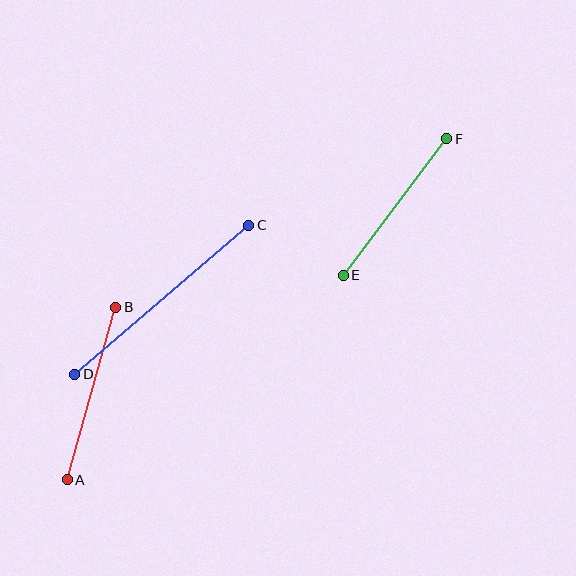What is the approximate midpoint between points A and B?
The midpoint is at approximately (92, 394) pixels.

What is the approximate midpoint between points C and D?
The midpoint is at approximately (162, 300) pixels.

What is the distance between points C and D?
The distance is approximately 229 pixels.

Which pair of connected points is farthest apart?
Points C and D are farthest apart.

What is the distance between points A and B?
The distance is approximately 179 pixels.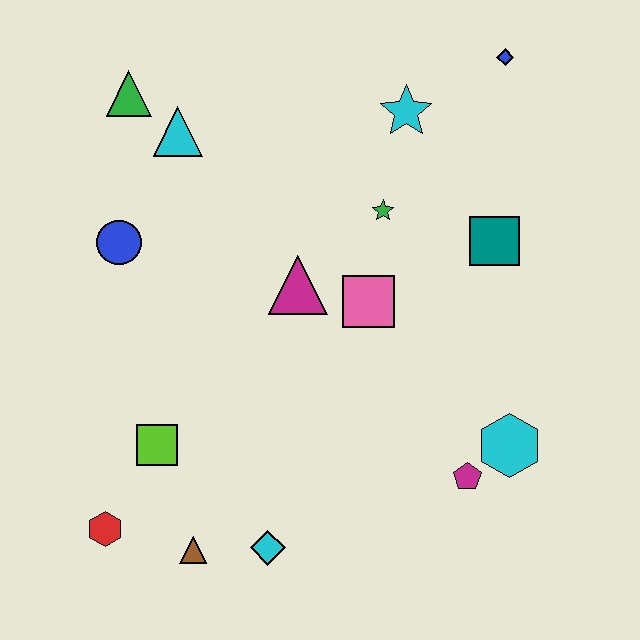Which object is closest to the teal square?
The green star is closest to the teal square.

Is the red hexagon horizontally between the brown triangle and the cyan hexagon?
No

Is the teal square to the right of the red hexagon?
Yes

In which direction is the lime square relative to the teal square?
The lime square is to the left of the teal square.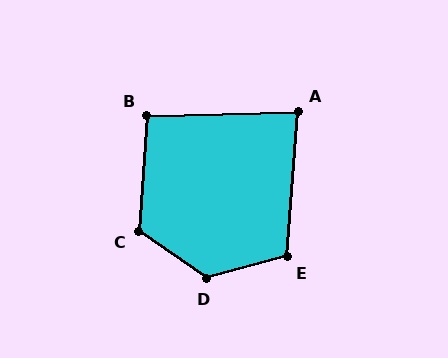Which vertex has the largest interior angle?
D, at approximately 131 degrees.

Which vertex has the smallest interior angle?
A, at approximately 84 degrees.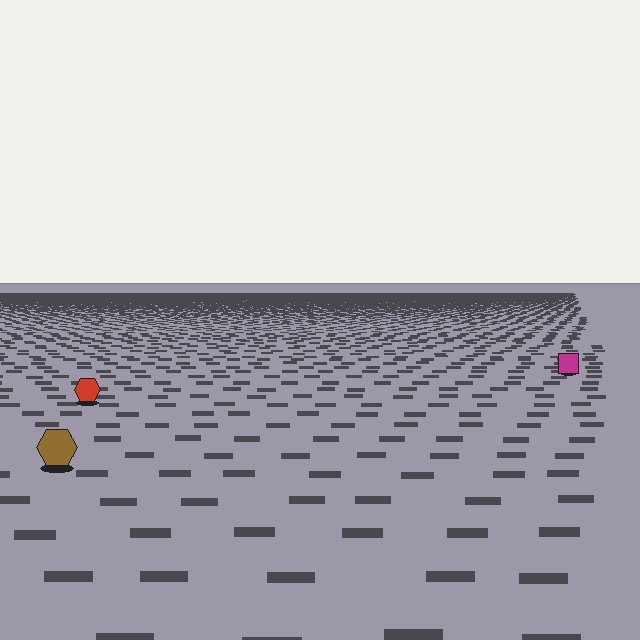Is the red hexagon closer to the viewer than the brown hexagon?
No. The brown hexagon is closer — you can tell from the texture gradient: the ground texture is coarser near it.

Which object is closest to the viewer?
The brown hexagon is closest. The texture marks near it are larger and more spread out.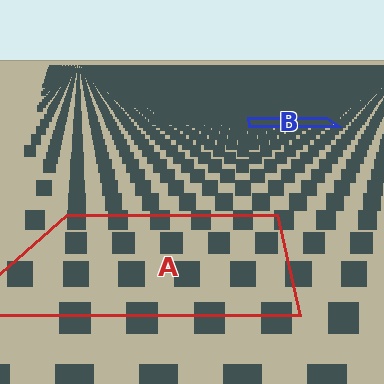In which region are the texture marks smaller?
The texture marks are smaller in region B, because it is farther away.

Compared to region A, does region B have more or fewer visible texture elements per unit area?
Region B has more texture elements per unit area — they are packed more densely because it is farther away.